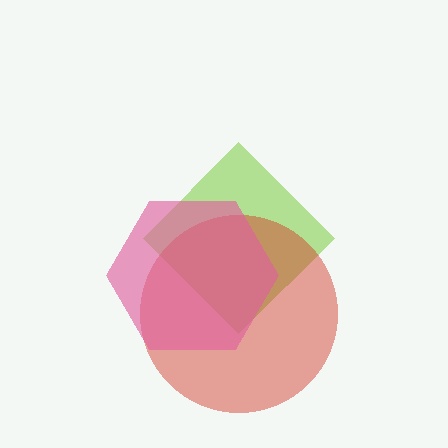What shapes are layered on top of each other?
The layered shapes are: a lime diamond, a red circle, a pink hexagon.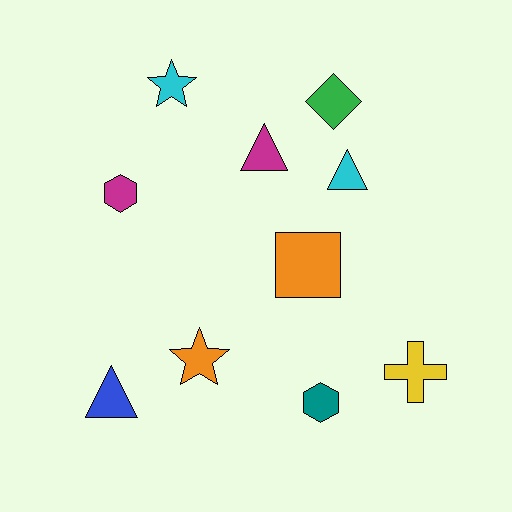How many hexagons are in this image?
There are 2 hexagons.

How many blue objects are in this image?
There is 1 blue object.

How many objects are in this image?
There are 10 objects.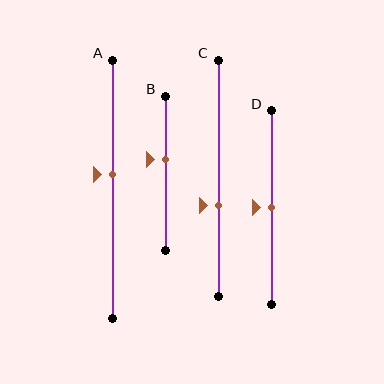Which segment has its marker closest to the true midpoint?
Segment D has its marker closest to the true midpoint.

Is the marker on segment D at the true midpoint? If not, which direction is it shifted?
Yes, the marker on segment D is at the true midpoint.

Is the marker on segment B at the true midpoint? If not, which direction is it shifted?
No, the marker on segment B is shifted upward by about 9% of the segment length.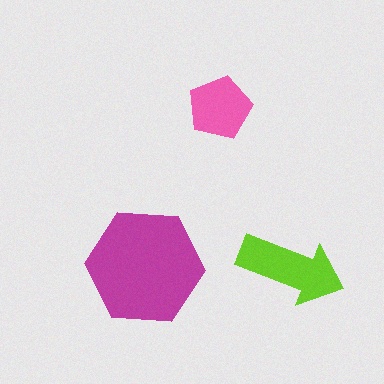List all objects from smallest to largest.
The pink pentagon, the lime arrow, the magenta hexagon.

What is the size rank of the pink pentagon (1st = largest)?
3rd.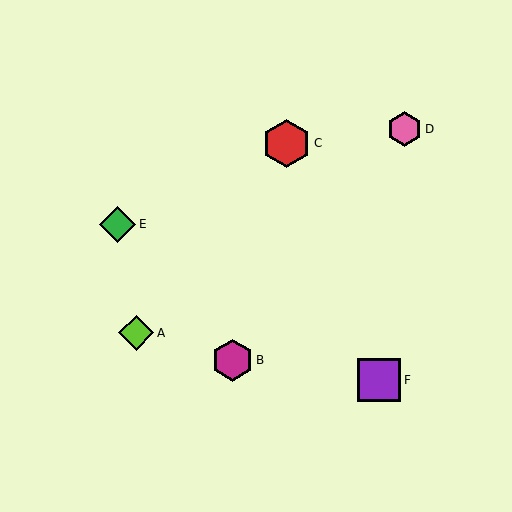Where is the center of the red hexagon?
The center of the red hexagon is at (286, 143).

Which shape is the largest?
The red hexagon (labeled C) is the largest.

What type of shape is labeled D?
Shape D is a pink hexagon.